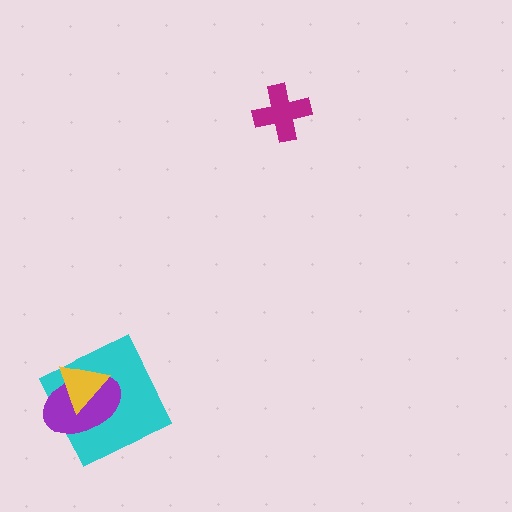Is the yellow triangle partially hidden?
No, no other shape covers it.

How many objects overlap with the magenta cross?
0 objects overlap with the magenta cross.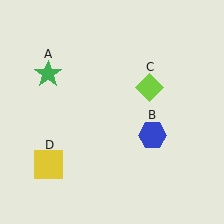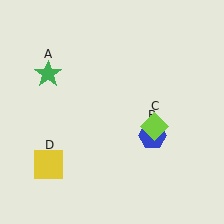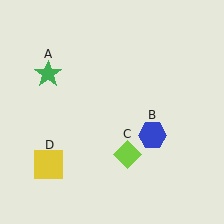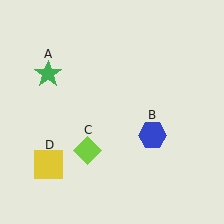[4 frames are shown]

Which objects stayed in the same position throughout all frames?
Green star (object A) and blue hexagon (object B) and yellow square (object D) remained stationary.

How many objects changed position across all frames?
1 object changed position: lime diamond (object C).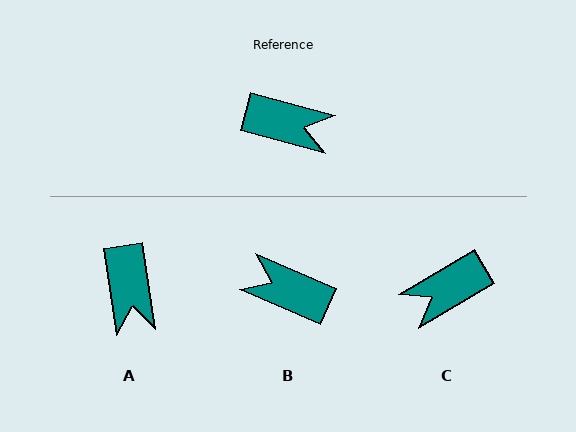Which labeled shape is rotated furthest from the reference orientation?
B, about 172 degrees away.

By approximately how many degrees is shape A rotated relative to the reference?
Approximately 66 degrees clockwise.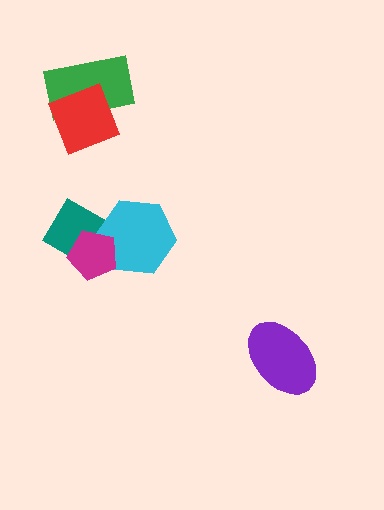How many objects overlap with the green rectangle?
1 object overlaps with the green rectangle.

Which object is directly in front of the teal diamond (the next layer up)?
The cyan hexagon is directly in front of the teal diamond.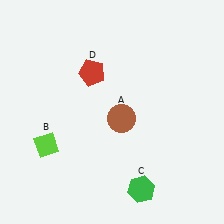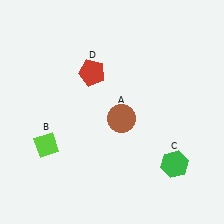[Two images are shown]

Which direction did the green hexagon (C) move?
The green hexagon (C) moved right.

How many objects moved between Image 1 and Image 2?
1 object moved between the two images.